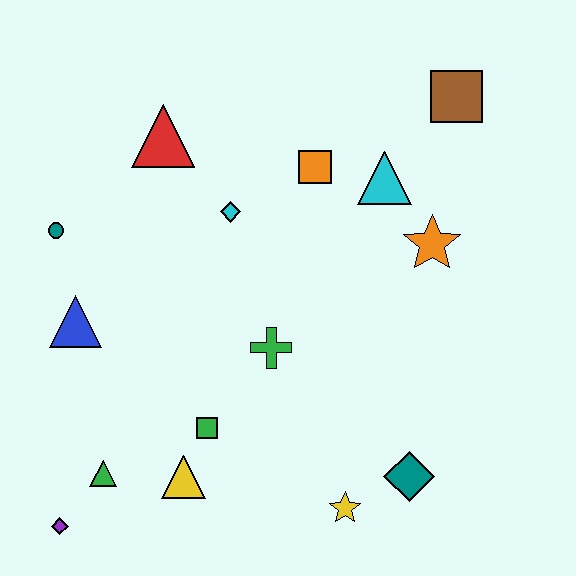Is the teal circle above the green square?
Yes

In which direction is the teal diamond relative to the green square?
The teal diamond is to the right of the green square.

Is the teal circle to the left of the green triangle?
Yes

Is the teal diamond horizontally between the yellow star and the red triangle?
No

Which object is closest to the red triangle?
The cyan diamond is closest to the red triangle.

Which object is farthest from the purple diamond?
The brown square is farthest from the purple diamond.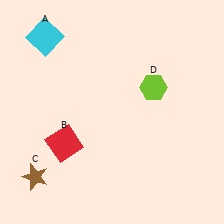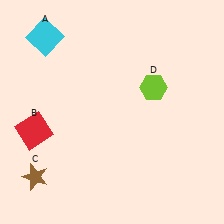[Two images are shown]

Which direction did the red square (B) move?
The red square (B) moved left.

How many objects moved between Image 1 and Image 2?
1 object moved between the two images.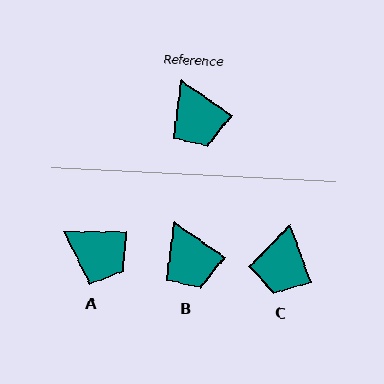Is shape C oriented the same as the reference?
No, it is off by about 36 degrees.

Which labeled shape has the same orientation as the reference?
B.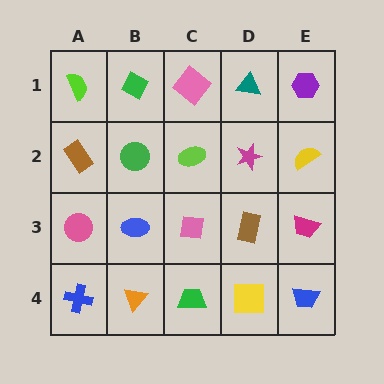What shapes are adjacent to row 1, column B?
A green circle (row 2, column B), a lime semicircle (row 1, column A), a pink diamond (row 1, column C).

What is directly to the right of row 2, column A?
A green circle.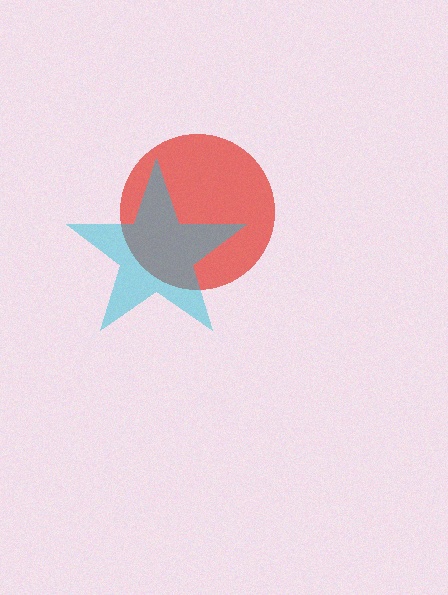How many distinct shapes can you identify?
There are 2 distinct shapes: a red circle, a cyan star.